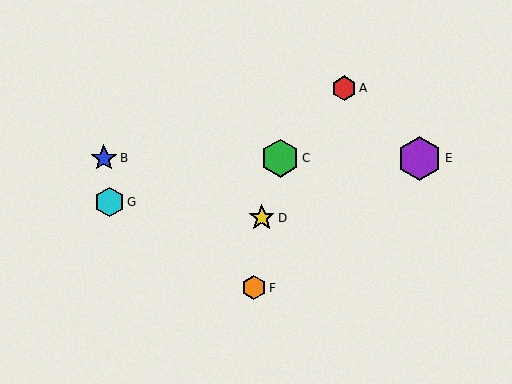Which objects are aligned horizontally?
Objects B, C, E are aligned horizontally.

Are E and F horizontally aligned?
No, E is at y≈158 and F is at y≈288.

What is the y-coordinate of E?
Object E is at y≈158.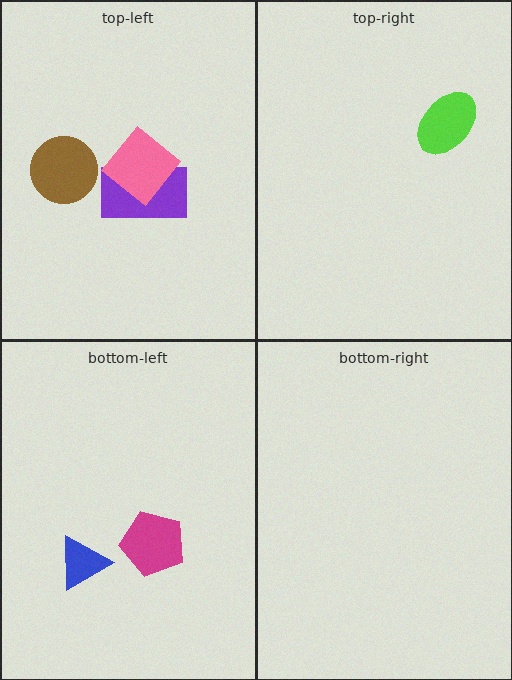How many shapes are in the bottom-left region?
2.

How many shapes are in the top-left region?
3.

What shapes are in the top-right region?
The lime ellipse.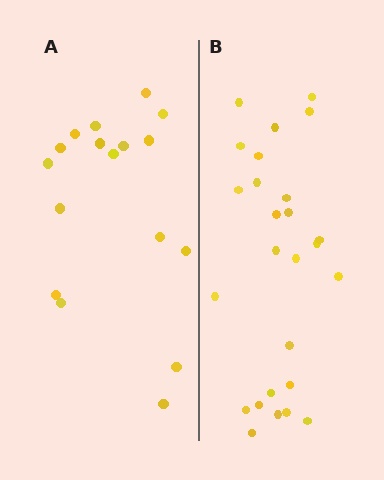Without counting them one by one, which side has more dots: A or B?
Region B (the right region) has more dots.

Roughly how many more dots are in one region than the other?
Region B has roughly 8 or so more dots than region A.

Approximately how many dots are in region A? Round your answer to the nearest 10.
About 20 dots. (The exact count is 17, which rounds to 20.)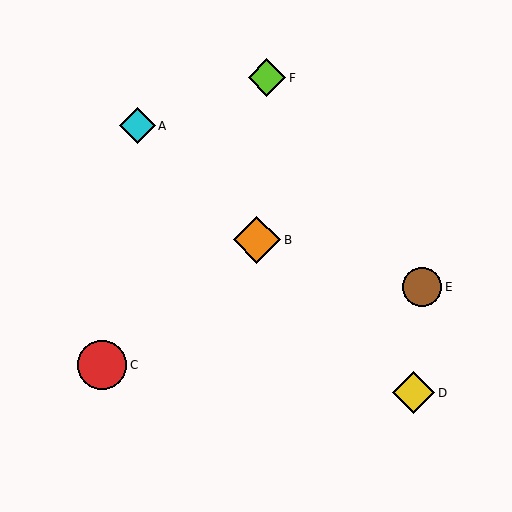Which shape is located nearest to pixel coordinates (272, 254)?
The orange diamond (labeled B) at (257, 240) is nearest to that location.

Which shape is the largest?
The red circle (labeled C) is the largest.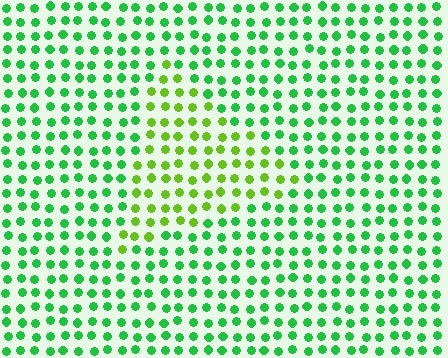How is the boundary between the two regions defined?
The boundary is defined purely by a slight shift in hue (about 39 degrees). Spacing, size, and orientation are identical on both sides.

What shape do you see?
I see a triangle.